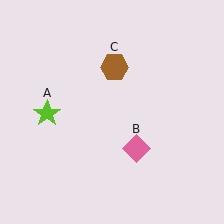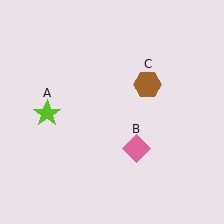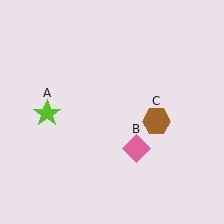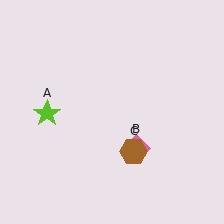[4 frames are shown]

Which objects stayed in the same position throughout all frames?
Lime star (object A) and pink diamond (object B) remained stationary.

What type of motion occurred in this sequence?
The brown hexagon (object C) rotated clockwise around the center of the scene.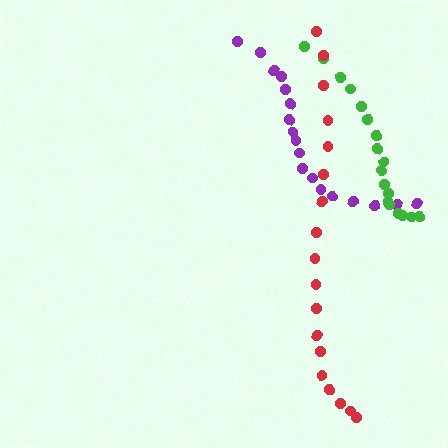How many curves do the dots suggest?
There are 3 distinct paths.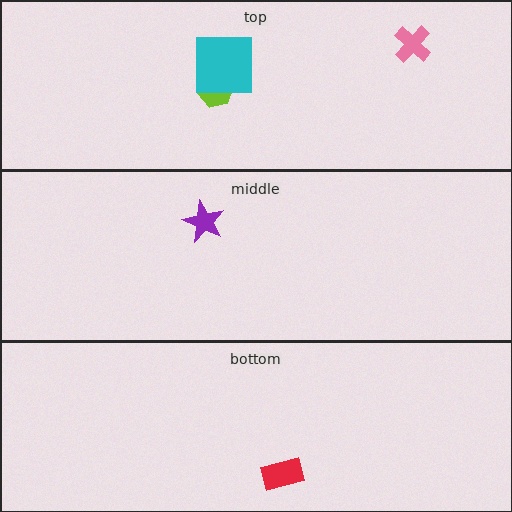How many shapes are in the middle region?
1.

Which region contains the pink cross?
The top region.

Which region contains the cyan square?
The top region.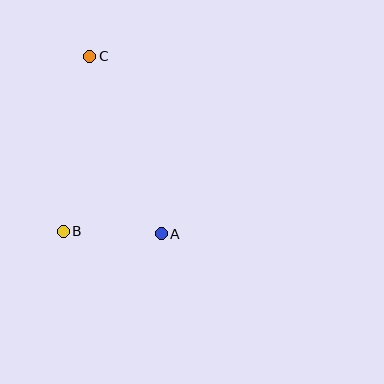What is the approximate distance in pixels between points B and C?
The distance between B and C is approximately 177 pixels.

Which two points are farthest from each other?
Points A and C are farthest from each other.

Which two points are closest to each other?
Points A and B are closest to each other.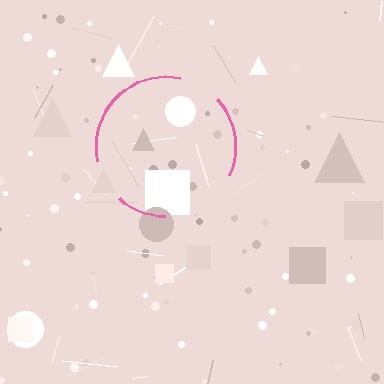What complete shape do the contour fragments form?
The contour fragments form a circle.